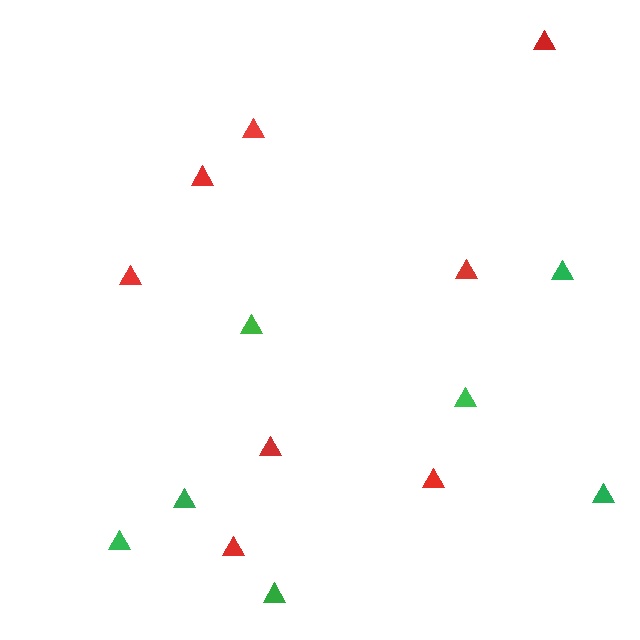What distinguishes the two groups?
There are 2 groups: one group of red triangles (8) and one group of green triangles (7).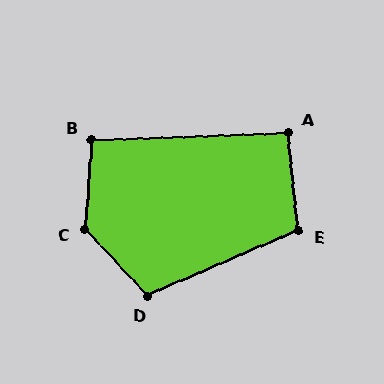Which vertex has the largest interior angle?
C, at approximately 133 degrees.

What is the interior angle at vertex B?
Approximately 96 degrees (obtuse).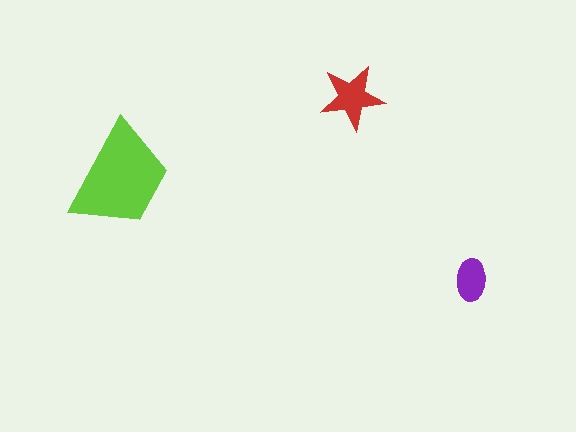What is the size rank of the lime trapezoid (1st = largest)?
1st.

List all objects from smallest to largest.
The purple ellipse, the red star, the lime trapezoid.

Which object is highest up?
The red star is topmost.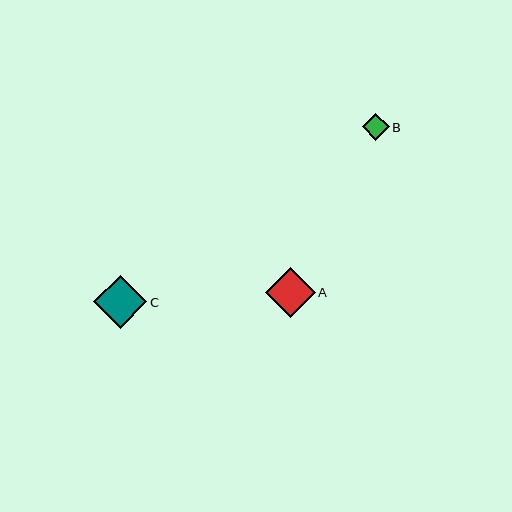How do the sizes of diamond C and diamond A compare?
Diamond C and diamond A are approximately the same size.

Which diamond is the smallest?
Diamond B is the smallest with a size of approximately 27 pixels.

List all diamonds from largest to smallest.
From largest to smallest: C, A, B.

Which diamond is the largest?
Diamond C is the largest with a size of approximately 53 pixels.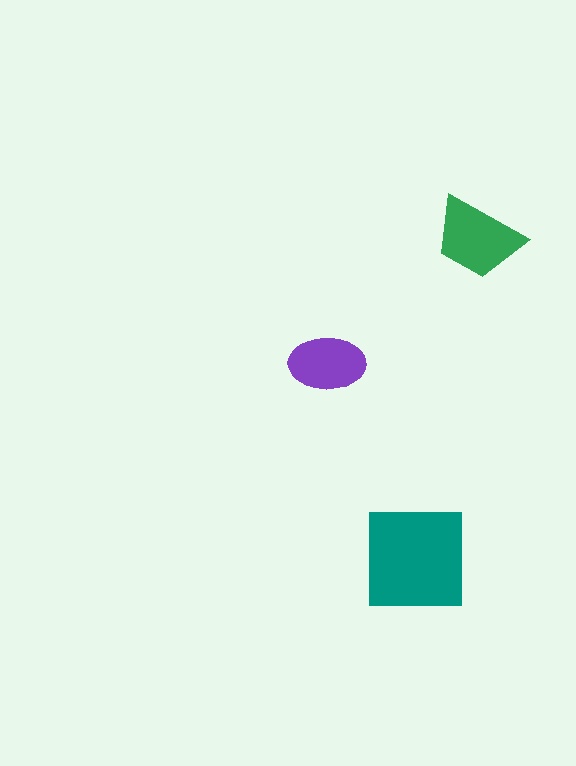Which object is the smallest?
The purple ellipse.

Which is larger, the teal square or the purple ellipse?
The teal square.